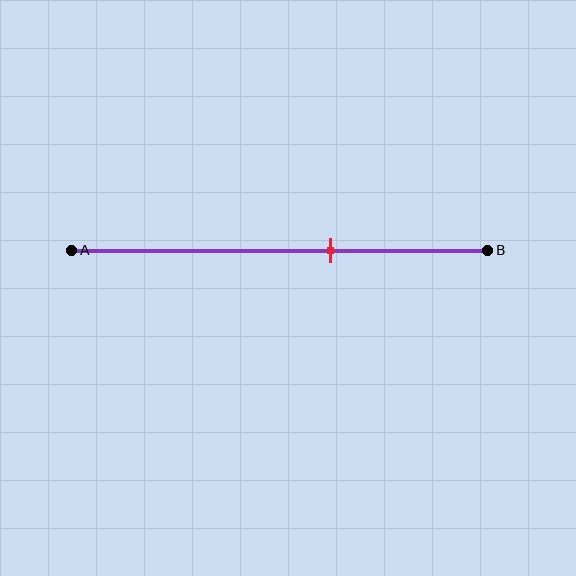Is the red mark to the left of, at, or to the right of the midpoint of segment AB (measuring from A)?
The red mark is to the right of the midpoint of segment AB.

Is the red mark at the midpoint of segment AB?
No, the mark is at about 60% from A, not at the 50% midpoint.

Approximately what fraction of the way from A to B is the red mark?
The red mark is approximately 60% of the way from A to B.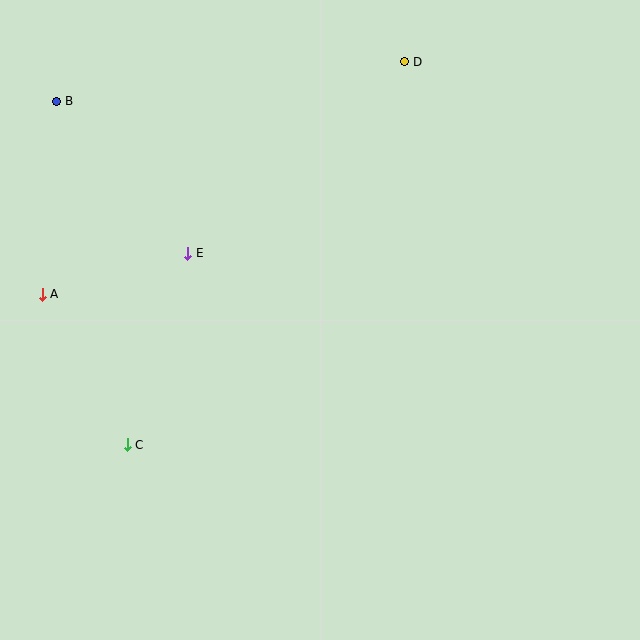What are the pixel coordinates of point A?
Point A is at (42, 294).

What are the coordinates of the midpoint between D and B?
The midpoint between D and B is at (231, 81).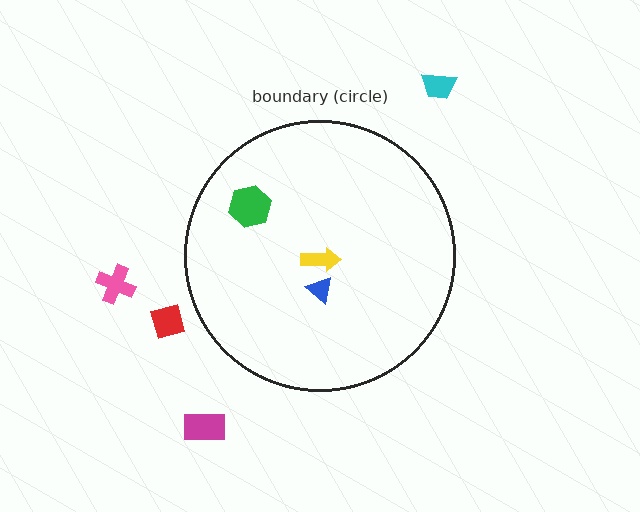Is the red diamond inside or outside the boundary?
Outside.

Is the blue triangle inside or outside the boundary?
Inside.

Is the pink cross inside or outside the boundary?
Outside.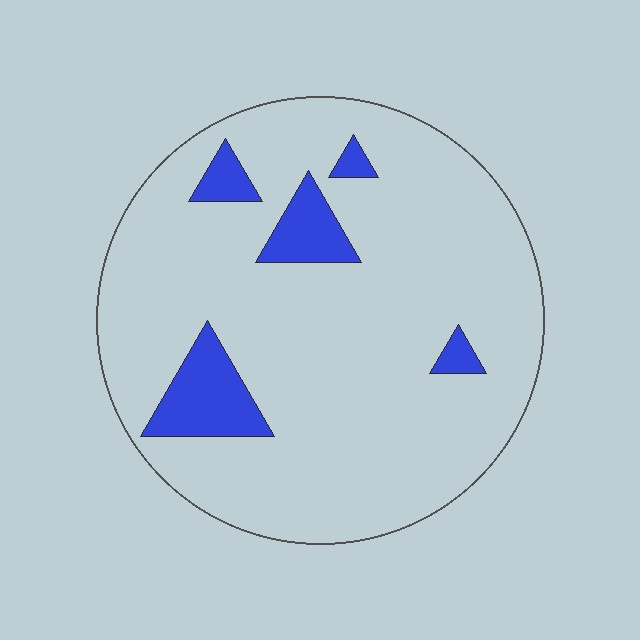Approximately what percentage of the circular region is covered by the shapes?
Approximately 10%.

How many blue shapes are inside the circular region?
5.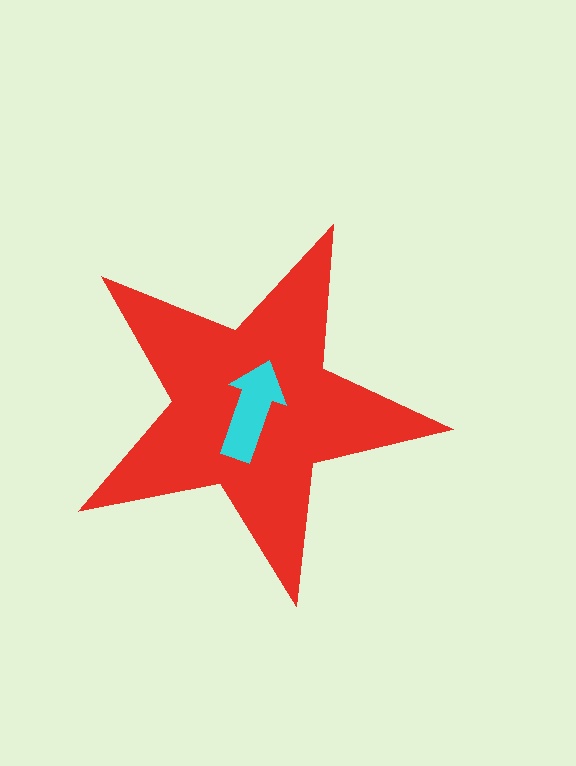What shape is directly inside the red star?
The cyan arrow.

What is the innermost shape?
The cyan arrow.